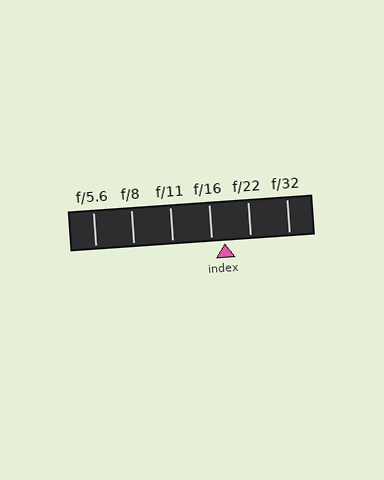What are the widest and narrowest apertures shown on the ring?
The widest aperture shown is f/5.6 and the narrowest is f/32.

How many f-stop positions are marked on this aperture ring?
There are 6 f-stop positions marked.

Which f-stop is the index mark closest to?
The index mark is closest to f/16.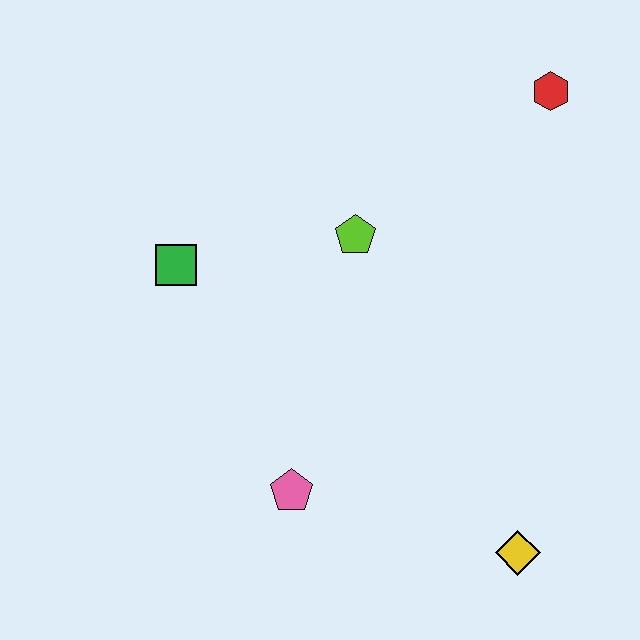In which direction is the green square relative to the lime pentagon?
The green square is to the left of the lime pentagon.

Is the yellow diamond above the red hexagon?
No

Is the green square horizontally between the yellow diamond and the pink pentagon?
No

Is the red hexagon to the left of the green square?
No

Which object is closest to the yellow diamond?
The pink pentagon is closest to the yellow diamond.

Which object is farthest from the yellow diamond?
The red hexagon is farthest from the yellow diamond.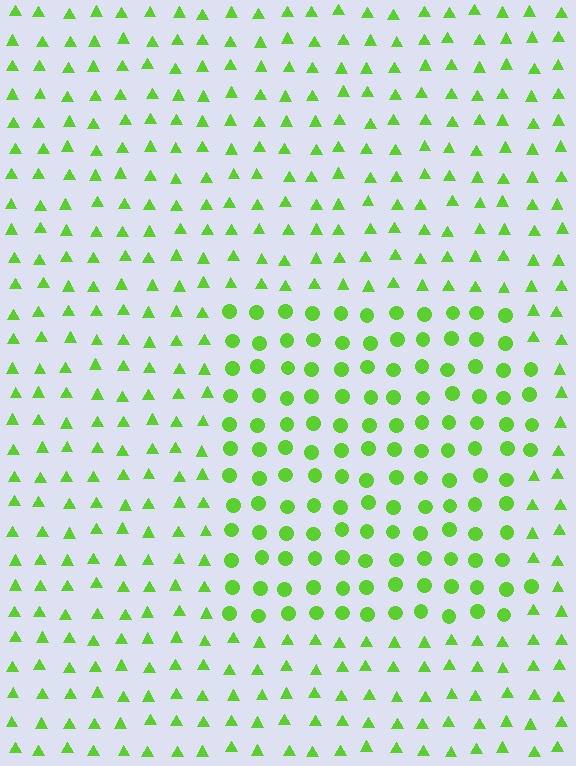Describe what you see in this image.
The image is filled with small lime elements arranged in a uniform grid. A rectangle-shaped region contains circles, while the surrounding area contains triangles. The boundary is defined purely by the change in element shape.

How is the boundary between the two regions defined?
The boundary is defined by a change in element shape: circles inside vs. triangles outside. All elements share the same color and spacing.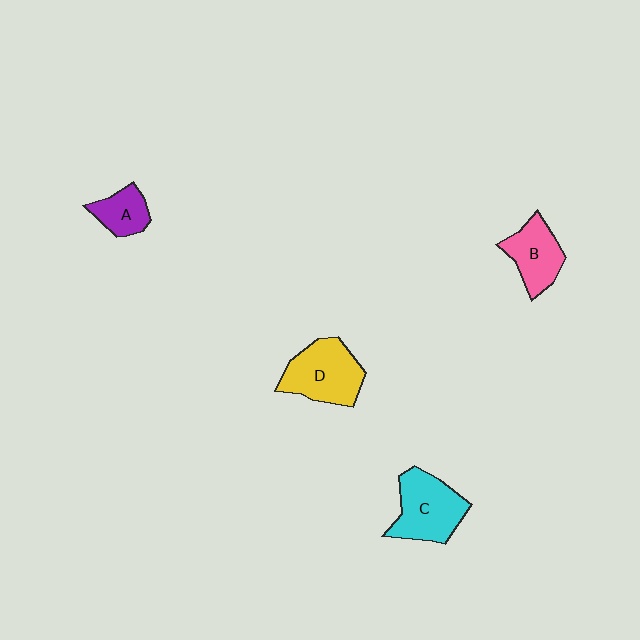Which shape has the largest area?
Shape C (cyan).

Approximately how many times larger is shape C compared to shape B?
Approximately 1.3 times.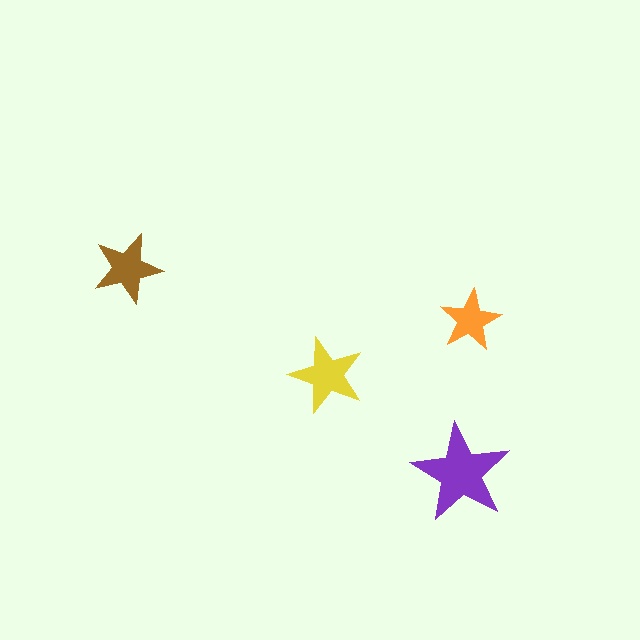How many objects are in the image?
There are 4 objects in the image.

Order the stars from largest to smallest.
the purple one, the yellow one, the brown one, the orange one.